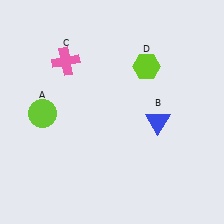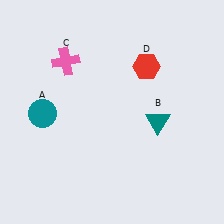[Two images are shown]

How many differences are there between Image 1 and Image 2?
There are 3 differences between the two images.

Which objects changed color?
A changed from lime to teal. B changed from blue to teal. D changed from lime to red.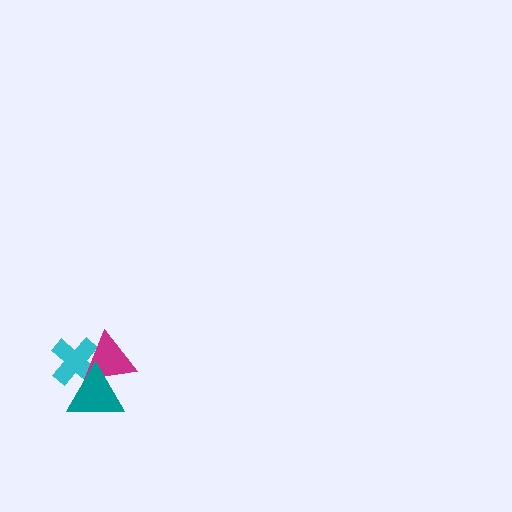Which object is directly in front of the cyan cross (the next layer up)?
The magenta triangle is directly in front of the cyan cross.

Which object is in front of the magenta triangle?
The teal triangle is in front of the magenta triangle.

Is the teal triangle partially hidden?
No, no other shape covers it.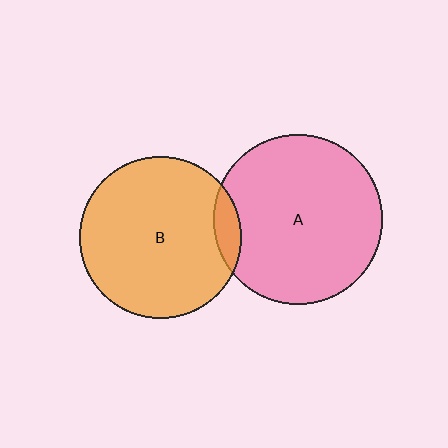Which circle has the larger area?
Circle A (pink).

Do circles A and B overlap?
Yes.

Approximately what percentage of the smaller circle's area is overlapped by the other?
Approximately 10%.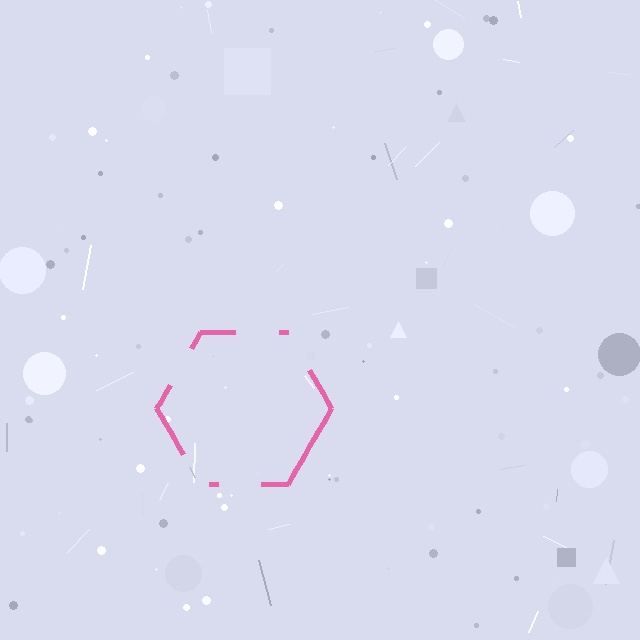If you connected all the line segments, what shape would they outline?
They would outline a hexagon.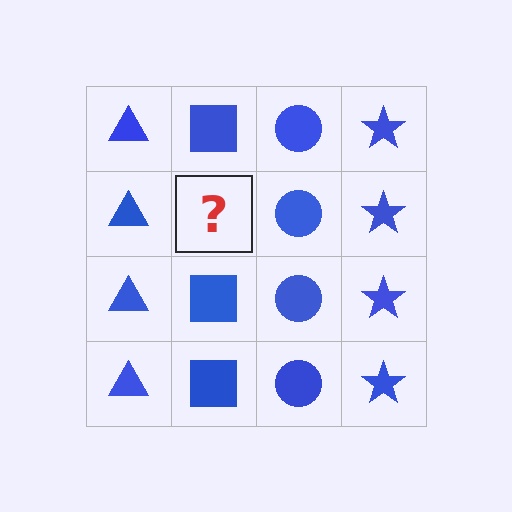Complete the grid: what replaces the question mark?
The question mark should be replaced with a blue square.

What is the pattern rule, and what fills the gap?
The rule is that each column has a consistent shape. The gap should be filled with a blue square.